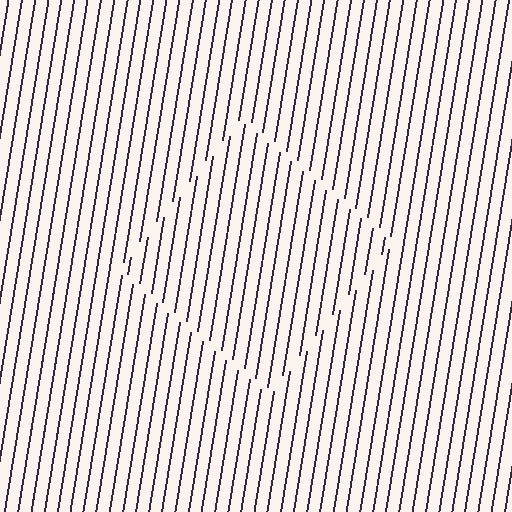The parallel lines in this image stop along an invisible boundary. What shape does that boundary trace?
An illusory square. The interior of the shape contains the same grating, shifted by half a period — the contour is defined by the phase discontinuity where line-ends from the inner and outer gratings abut.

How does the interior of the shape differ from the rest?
The interior of the shape contains the same grating, shifted by half a period — the contour is defined by the phase discontinuity where line-ends from the inner and outer gratings abut.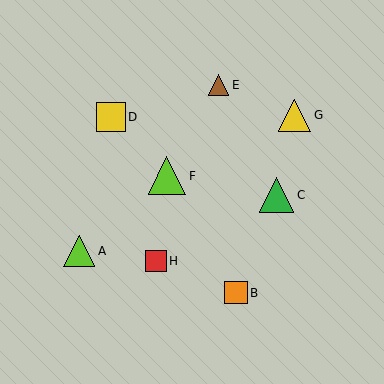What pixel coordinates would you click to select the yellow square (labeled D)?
Click at (111, 117) to select the yellow square D.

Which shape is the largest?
The lime triangle (labeled F) is the largest.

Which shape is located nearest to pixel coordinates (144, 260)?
The red square (labeled H) at (156, 261) is nearest to that location.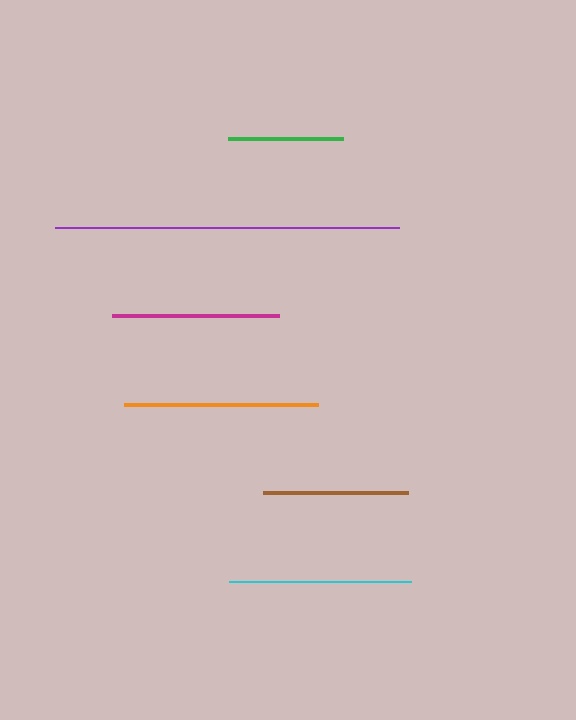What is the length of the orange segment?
The orange segment is approximately 194 pixels long.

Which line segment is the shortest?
The green line is the shortest at approximately 115 pixels.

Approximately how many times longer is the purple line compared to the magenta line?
The purple line is approximately 2.1 times the length of the magenta line.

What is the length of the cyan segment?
The cyan segment is approximately 182 pixels long.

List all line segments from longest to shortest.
From longest to shortest: purple, orange, cyan, magenta, brown, green.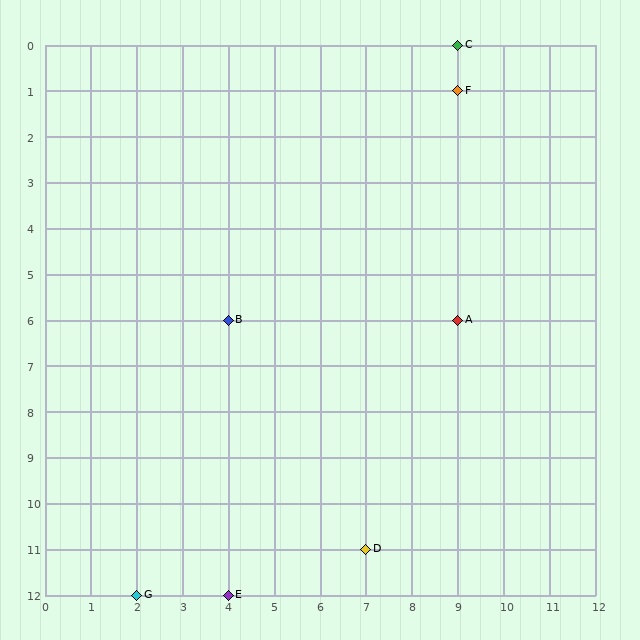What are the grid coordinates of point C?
Point C is at grid coordinates (9, 0).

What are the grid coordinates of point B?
Point B is at grid coordinates (4, 6).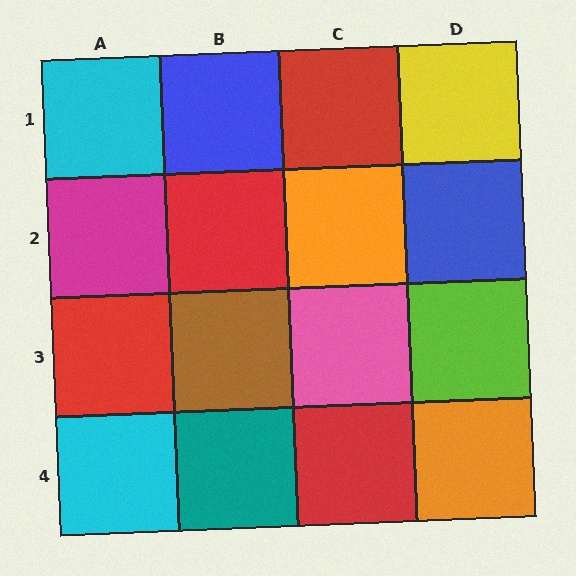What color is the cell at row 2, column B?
Red.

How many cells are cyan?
2 cells are cyan.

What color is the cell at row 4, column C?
Red.